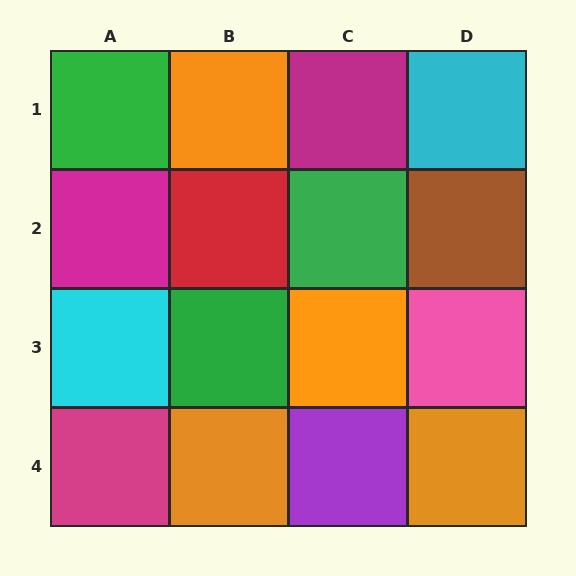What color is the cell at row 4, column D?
Orange.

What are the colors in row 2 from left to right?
Magenta, red, green, brown.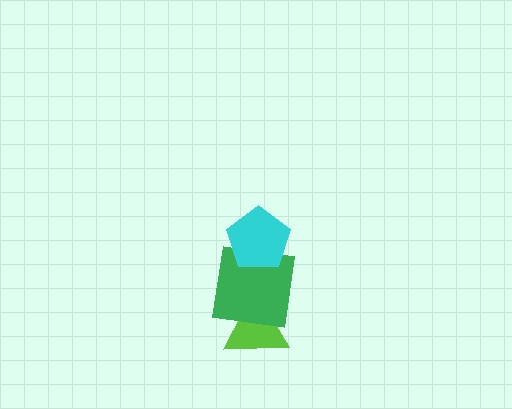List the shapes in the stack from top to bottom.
From top to bottom: the cyan pentagon, the green square, the lime triangle.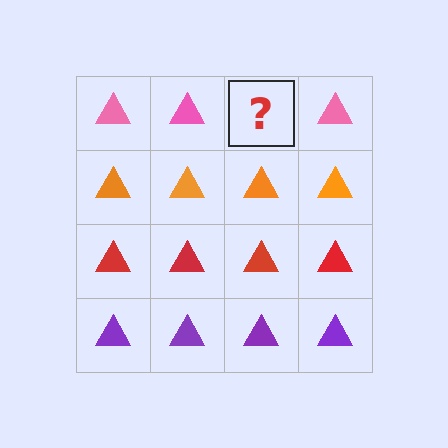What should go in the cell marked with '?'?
The missing cell should contain a pink triangle.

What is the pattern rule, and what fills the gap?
The rule is that each row has a consistent color. The gap should be filled with a pink triangle.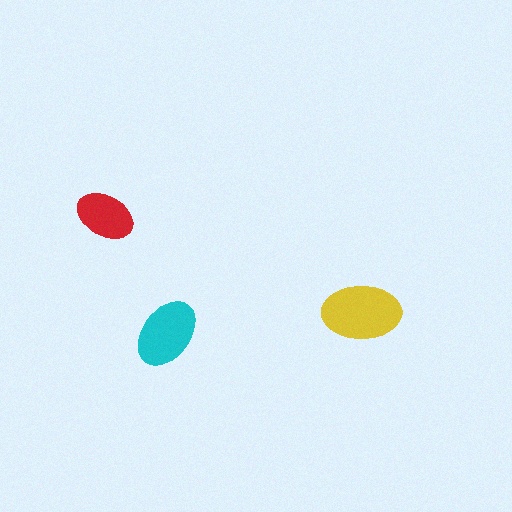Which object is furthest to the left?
The red ellipse is leftmost.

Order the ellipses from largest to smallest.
the yellow one, the cyan one, the red one.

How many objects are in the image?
There are 3 objects in the image.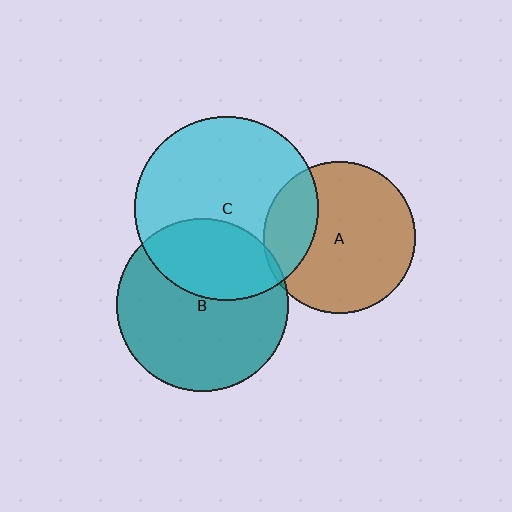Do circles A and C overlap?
Yes.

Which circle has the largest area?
Circle C (cyan).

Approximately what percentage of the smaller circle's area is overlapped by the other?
Approximately 25%.